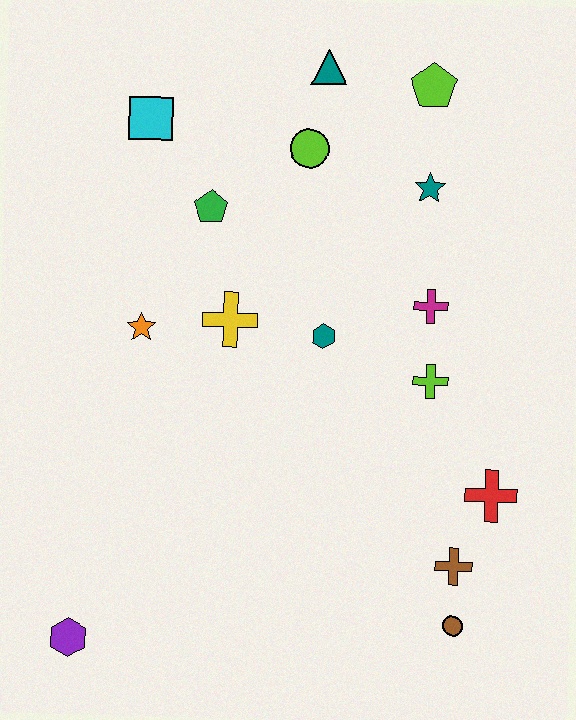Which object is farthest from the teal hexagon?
The purple hexagon is farthest from the teal hexagon.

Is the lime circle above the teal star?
Yes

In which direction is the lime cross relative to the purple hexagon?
The lime cross is to the right of the purple hexagon.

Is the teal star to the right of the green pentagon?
Yes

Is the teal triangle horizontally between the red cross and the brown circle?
No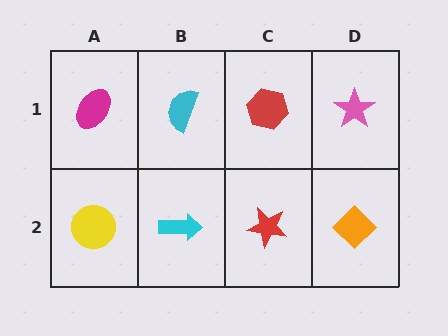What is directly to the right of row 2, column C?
An orange diamond.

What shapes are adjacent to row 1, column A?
A yellow circle (row 2, column A), a cyan semicircle (row 1, column B).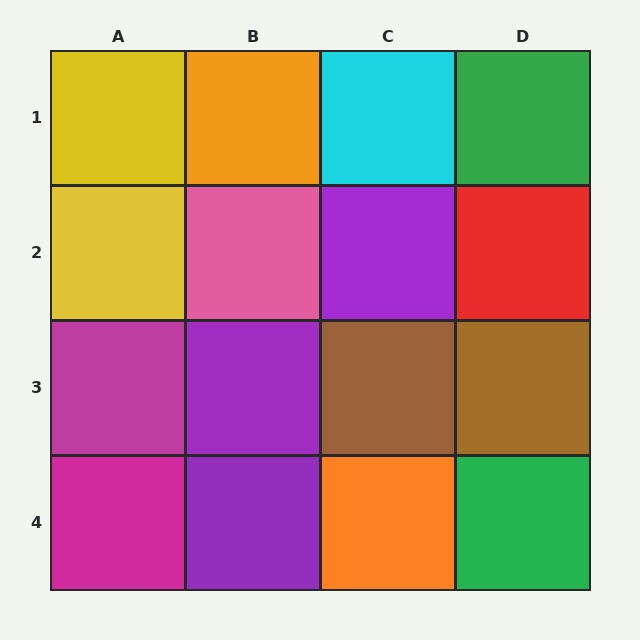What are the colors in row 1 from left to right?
Yellow, orange, cyan, green.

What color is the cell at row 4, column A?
Magenta.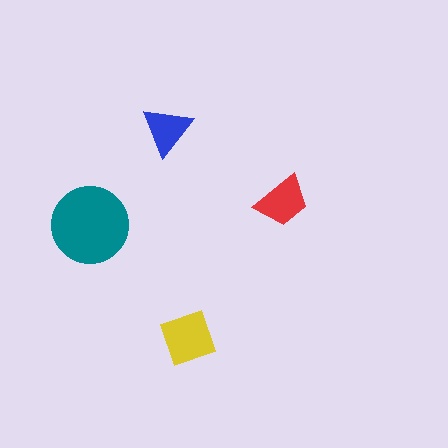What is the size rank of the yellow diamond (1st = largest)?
2nd.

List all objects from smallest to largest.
The blue triangle, the red trapezoid, the yellow diamond, the teal circle.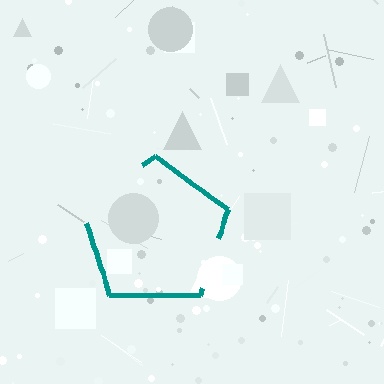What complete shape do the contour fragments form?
The contour fragments form a pentagon.